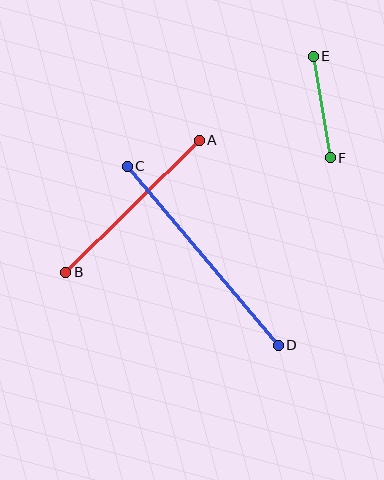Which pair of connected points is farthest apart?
Points C and D are farthest apart.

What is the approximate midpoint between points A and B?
The midpoint is at approximately (133, 206) pixels.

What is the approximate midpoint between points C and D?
The midpoint is at approximately (203, 256) pixels.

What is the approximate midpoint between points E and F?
The midpoint is at approximately (322, 107) pixels.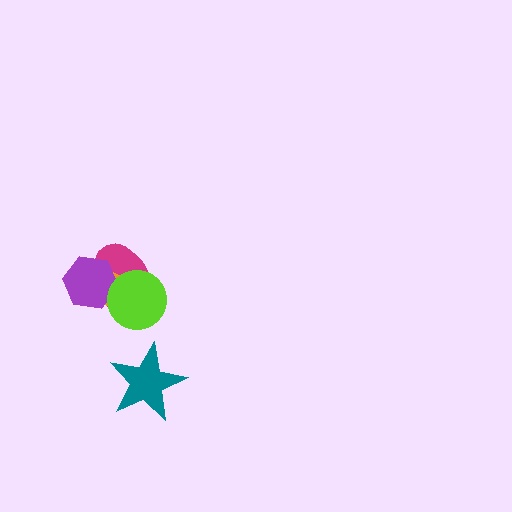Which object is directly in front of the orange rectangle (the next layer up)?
The purple hexagon is directly in front of the orange rectangle.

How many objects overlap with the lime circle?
3 objects overlap with the lime circle.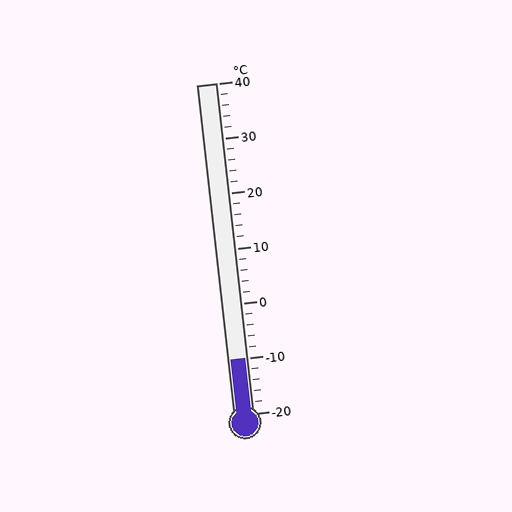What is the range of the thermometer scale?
The thermometer scale ranges from -20°C to 40°C.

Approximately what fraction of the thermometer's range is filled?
The thermometer is filled to approximately 15% of its range.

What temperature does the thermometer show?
The thermometer shows approximately -10°C.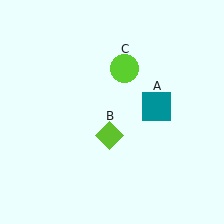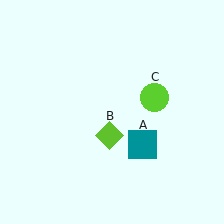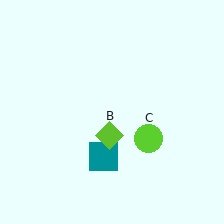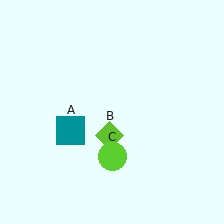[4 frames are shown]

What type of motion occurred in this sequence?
The teal square (object A), lime circle (object C) rotated clockwise around the center of the scene.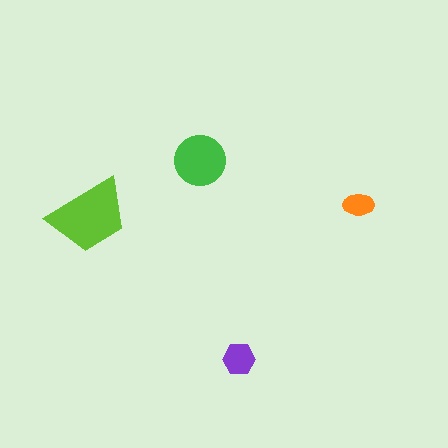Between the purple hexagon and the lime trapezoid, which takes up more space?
The lime trapezoid.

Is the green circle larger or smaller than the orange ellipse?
Larger.